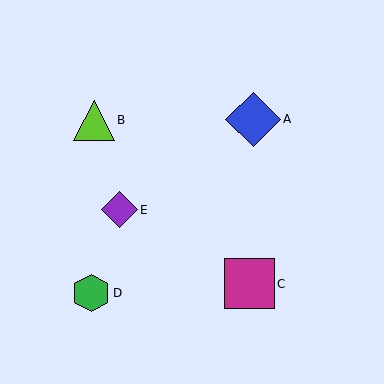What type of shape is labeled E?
Shape E is a purple diamond.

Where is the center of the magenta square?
The center of the magenta square is at (249, 284).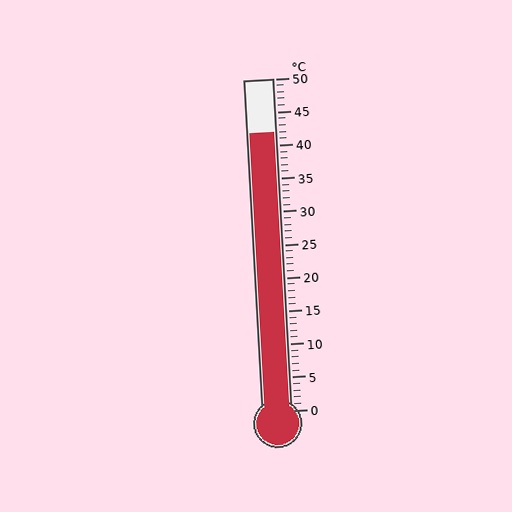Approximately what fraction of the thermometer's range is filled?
The thermometer is filled to approximately 85% of its range.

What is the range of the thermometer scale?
The thermometer scale ranges from 0°C to 50°C.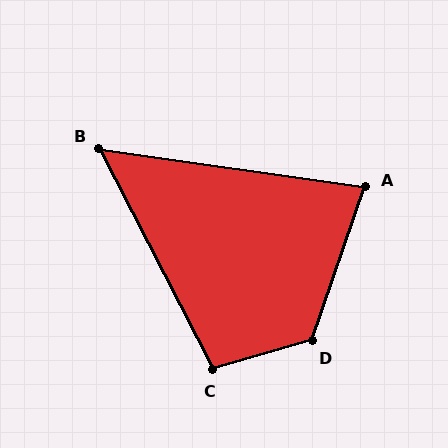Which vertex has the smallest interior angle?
B, at approximately 55 degrees.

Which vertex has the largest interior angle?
D, at approximately 125 degrees.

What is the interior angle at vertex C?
Approximately 101 degrees (obtuse).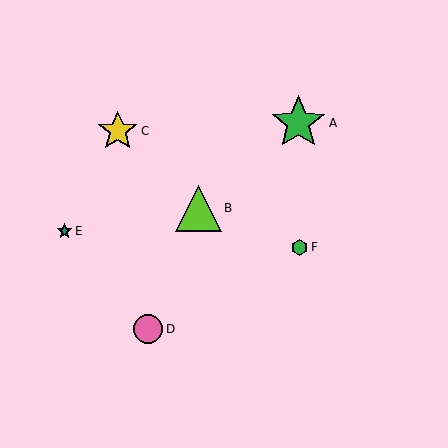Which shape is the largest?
The green star (labeled A) is the largest.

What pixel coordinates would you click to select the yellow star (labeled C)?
Click at (118, 131) to select the yellow star C.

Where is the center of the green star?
The center of the green star is at (298, 123).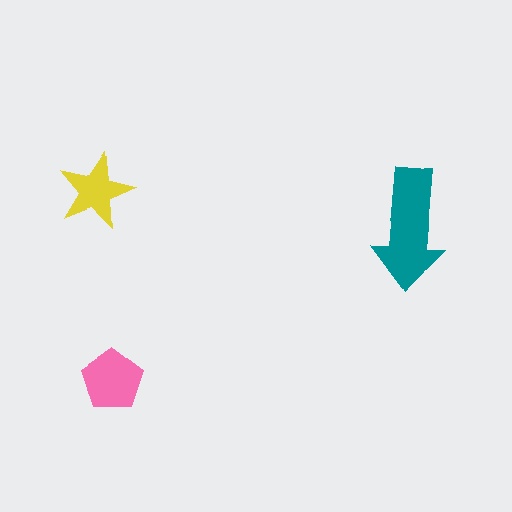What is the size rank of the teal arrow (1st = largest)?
1st.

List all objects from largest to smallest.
The teal arrow, the pink pentagon, the yellow star.